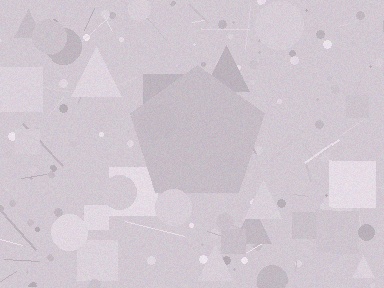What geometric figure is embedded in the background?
A pentagon is embedded in the background.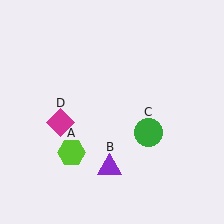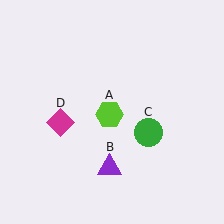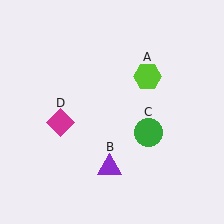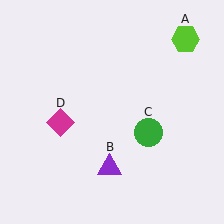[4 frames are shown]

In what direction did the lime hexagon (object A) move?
The lime hexagon (object A) moved up and to the right.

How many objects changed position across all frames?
1 object changed position: lime hexagon (object A).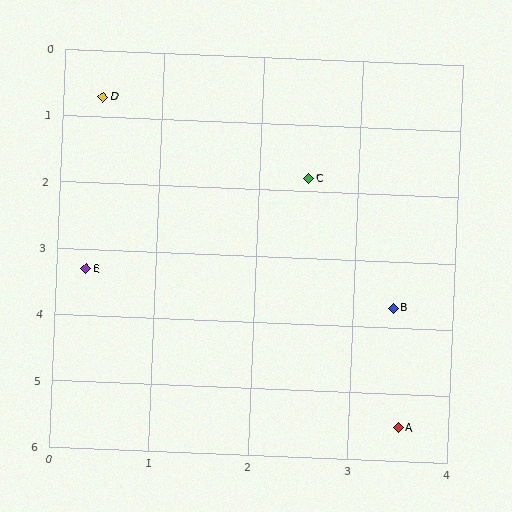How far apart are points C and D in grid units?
Points C and D are about 2.4 grid units apart.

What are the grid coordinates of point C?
Point C is at approximately (2.5, 1.8).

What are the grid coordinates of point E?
Point E is at approximately (0.3, 3.3).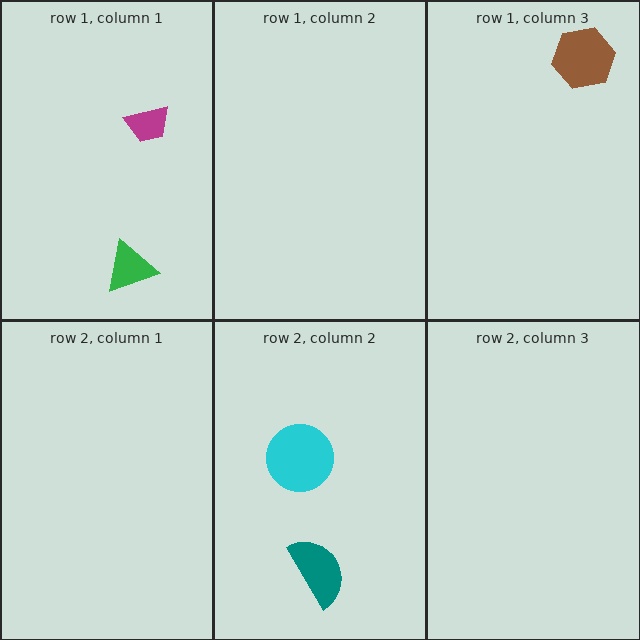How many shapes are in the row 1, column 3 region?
1.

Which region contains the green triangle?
The row 1, column 1 region.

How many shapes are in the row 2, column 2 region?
2.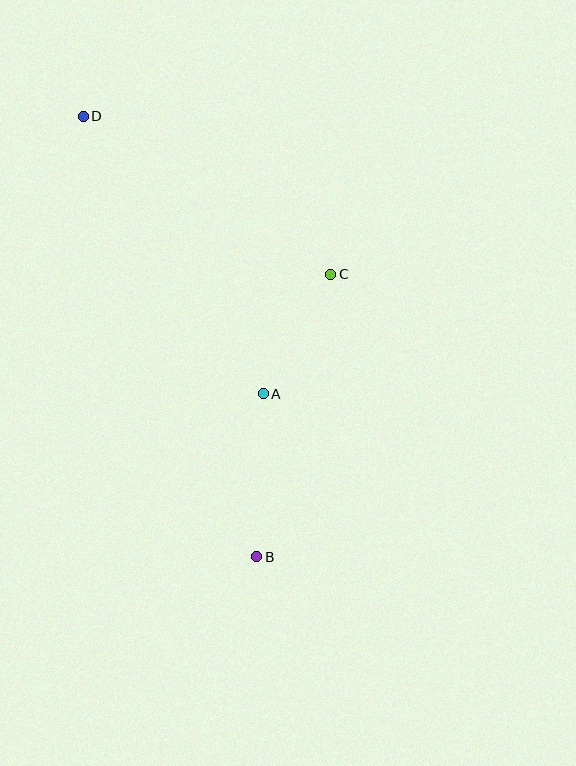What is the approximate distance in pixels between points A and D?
The distance between A and D is approximately 331 pixels.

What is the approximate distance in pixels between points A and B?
The distance between A and B is approximately 163 pixels.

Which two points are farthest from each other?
Points B and D are farthest from each other.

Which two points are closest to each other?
Points A and C are closest to each other.